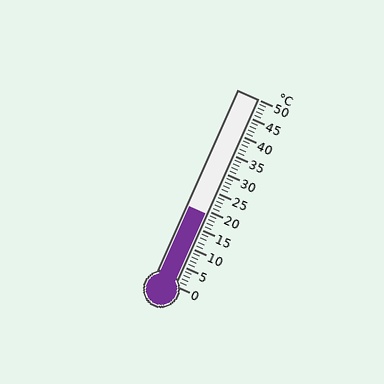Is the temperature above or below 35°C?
The temperature is below 35°C.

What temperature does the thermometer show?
The thermometer shows approximately 19°C.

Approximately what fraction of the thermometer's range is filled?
The thermometer is filled to approximately 40% of its range.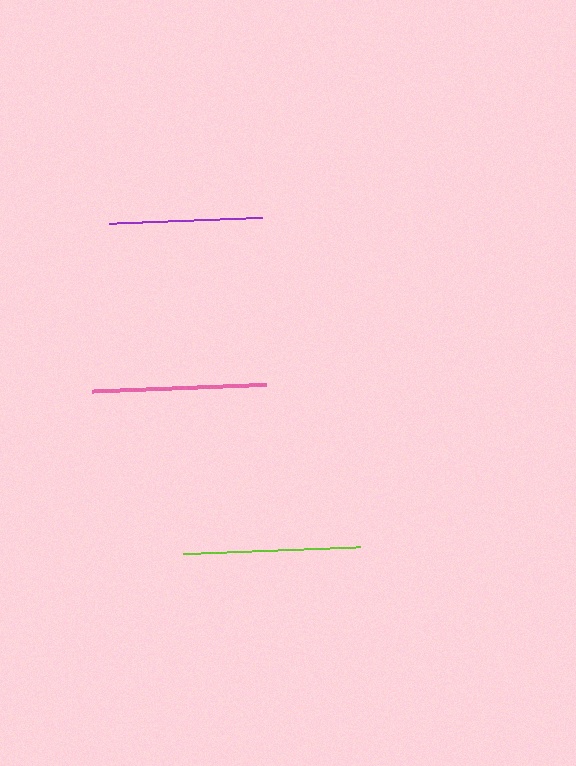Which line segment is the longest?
The lime line is the longest at approximately 179 pixels.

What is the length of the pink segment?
The pink segment is approximately 174 pixels long.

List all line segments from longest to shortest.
From longest to shortest: lime, pink, purple.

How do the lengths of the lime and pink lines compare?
The lime and pink lines are approximately the same length.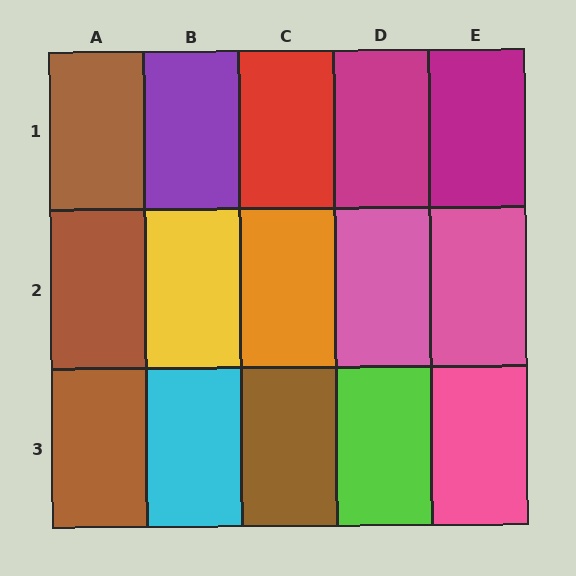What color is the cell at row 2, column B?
Yellow.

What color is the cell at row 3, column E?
Pink.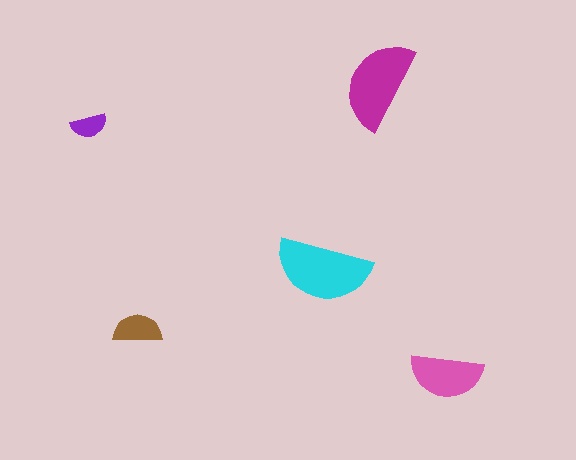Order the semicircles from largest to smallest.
the cyan one, the magenta one, the pink one, the brown one, the purple one.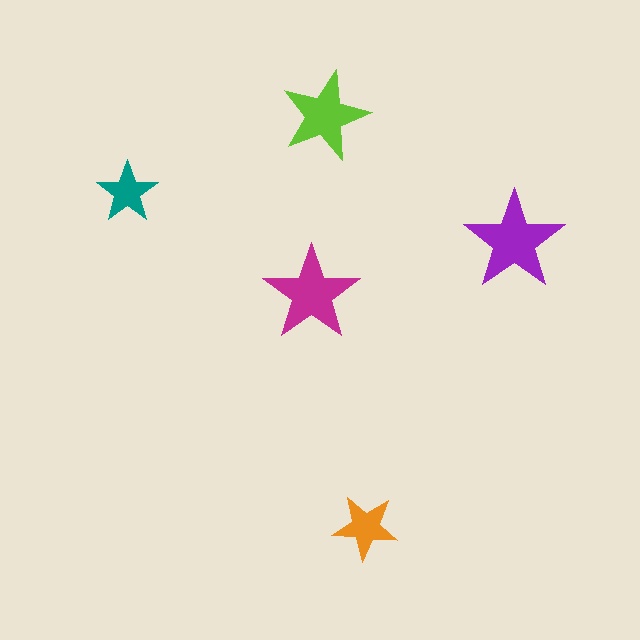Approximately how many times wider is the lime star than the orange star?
About 1.5 times wider.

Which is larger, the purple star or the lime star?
The purple one.